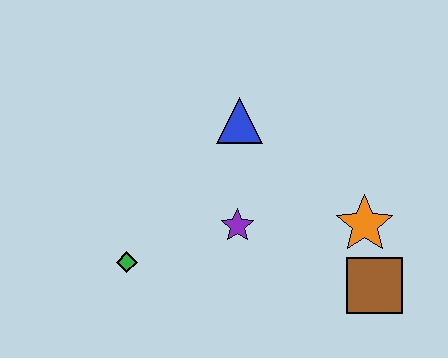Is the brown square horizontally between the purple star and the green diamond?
No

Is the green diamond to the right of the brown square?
No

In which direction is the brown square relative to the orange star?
The brown square is below the orange star.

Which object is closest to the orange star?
The brown square is closest to the orange star.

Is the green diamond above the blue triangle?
No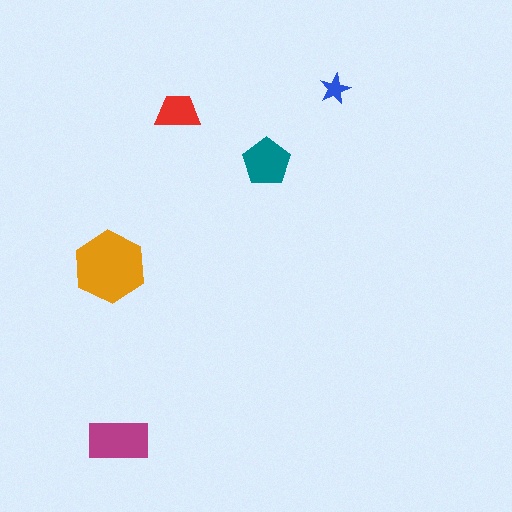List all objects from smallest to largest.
The blue star, the red trapezoid, the teal pentagon, the magenta rectangle, the orange hexagon.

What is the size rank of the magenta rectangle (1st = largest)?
2nd.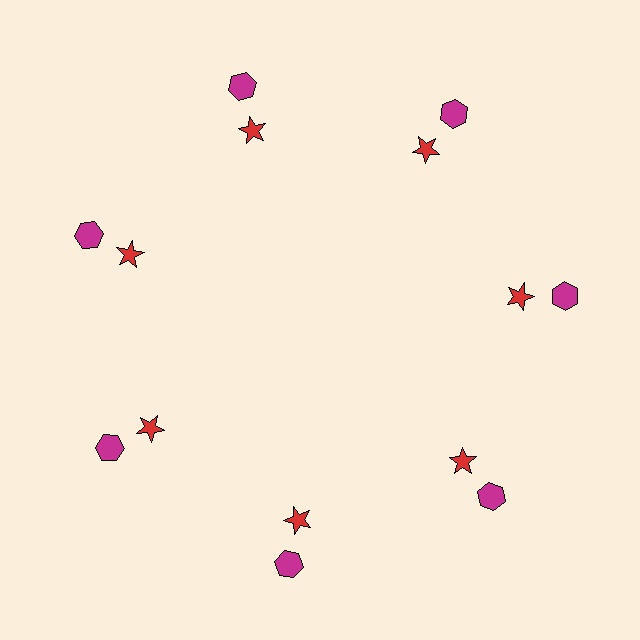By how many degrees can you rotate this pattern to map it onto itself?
The pattern maps onto itself every 51 degrees of rotation.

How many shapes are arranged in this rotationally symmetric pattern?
There are 14 shapes, arranged in 7 groups of 2.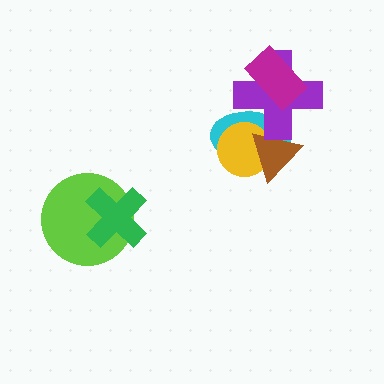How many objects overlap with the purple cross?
4 objects overlap with the purple cross.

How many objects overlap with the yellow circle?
3 objects overlap with the yellow circle.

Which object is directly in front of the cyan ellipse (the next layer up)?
The yellow circle is directly in front of the cyan ellipse.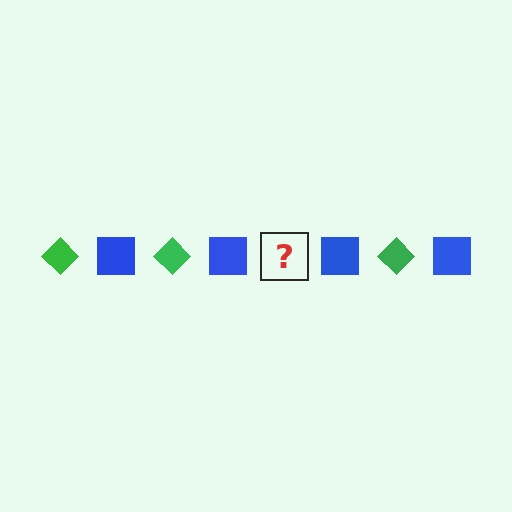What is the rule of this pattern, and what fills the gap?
The rule is that the pattern alternates between green diamond and blue square. The gap should be filled with a green diamond.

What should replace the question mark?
The question mark should be replaced with a green diamond.